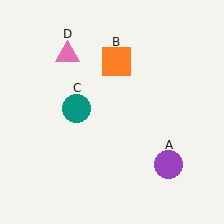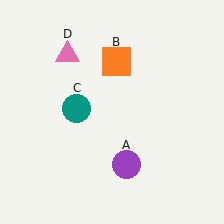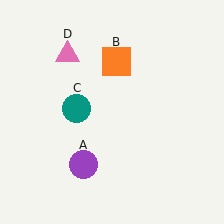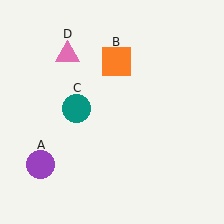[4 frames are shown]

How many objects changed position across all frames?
1 object changed position: purple circle (object A).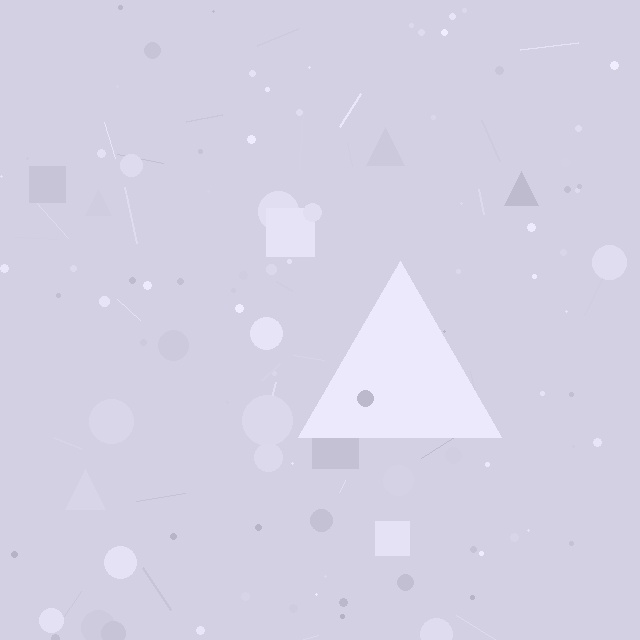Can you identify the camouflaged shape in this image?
The camouflaged shape is a triangle.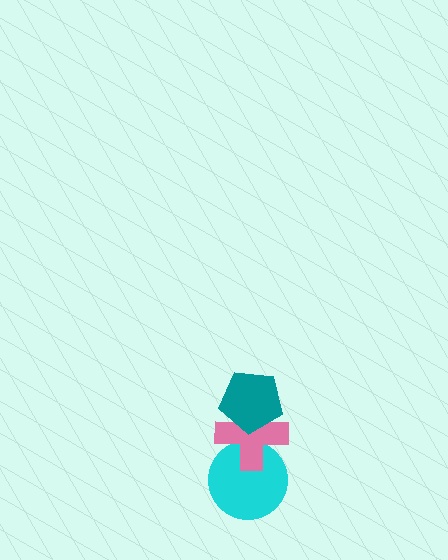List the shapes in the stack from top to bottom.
From top to bottom: the teal pentagon, the pink cross, the cyan circle.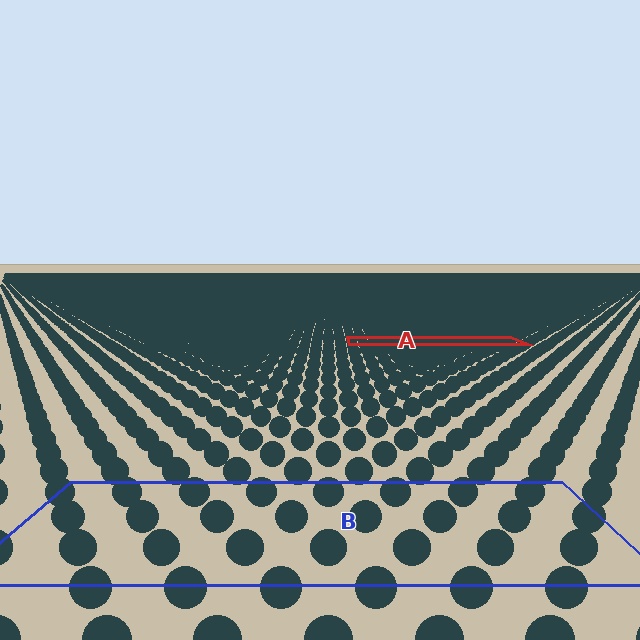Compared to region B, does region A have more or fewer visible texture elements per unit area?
Region A has more texture elements per unit area — they are packed more densely because it is farther away.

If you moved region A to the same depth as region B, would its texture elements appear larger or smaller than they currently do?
They would appear larger. At a closer depth, the same texture elements are projected at a bigger on-screen size.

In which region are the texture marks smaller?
The texture marks are smaller in region A, because it is farther away.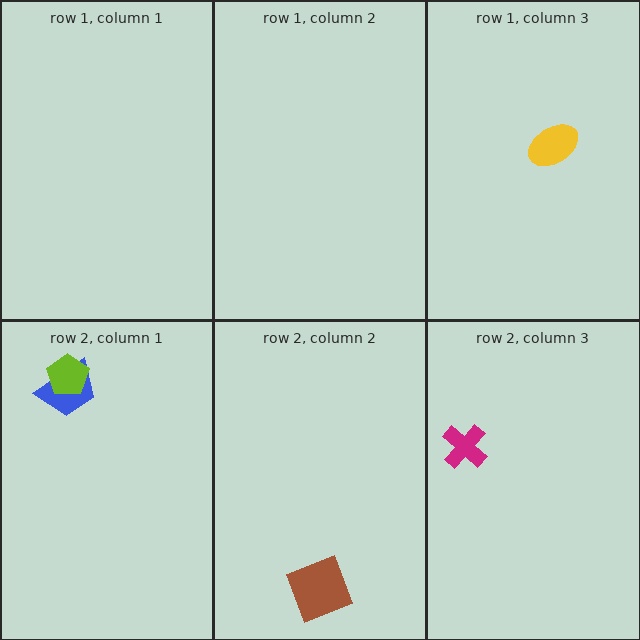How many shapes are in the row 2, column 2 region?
1.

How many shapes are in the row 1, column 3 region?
1.